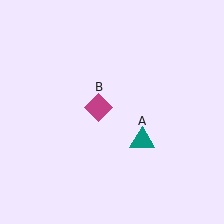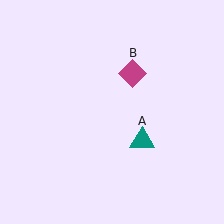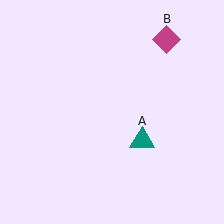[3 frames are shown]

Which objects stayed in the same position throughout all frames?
Teal triangle (object A) remained stationary.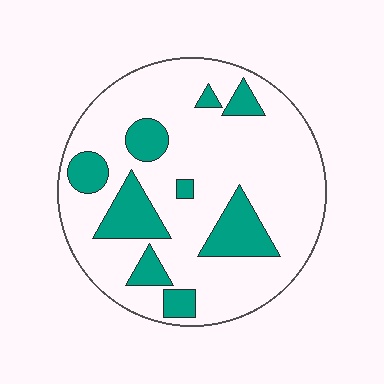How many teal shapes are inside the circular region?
9.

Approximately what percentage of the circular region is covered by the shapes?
Approximately 20%.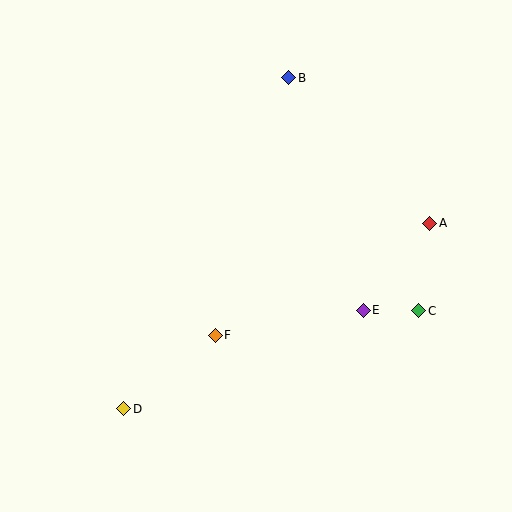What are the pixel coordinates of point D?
Point D is at (124, 409).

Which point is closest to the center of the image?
Point F at (215, 335) is closest to the center.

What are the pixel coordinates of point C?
Point C is at (419, 311).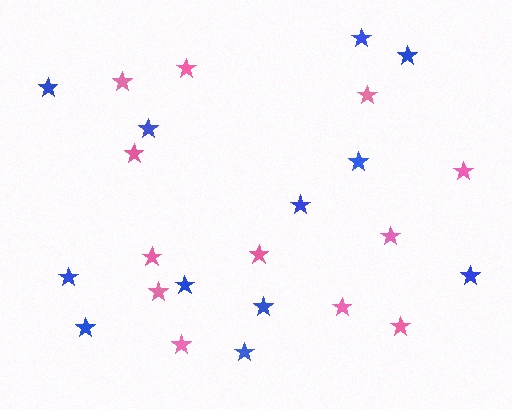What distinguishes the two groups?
There are 2 groups: one group of blue stars (12) and one group of pink stars (12).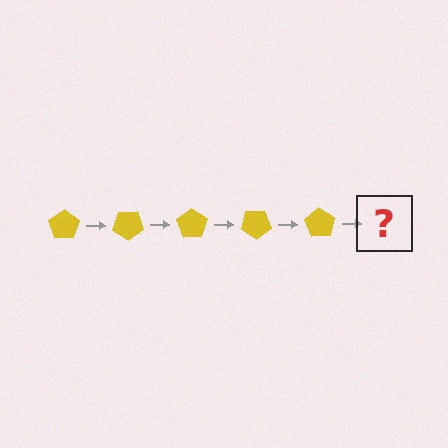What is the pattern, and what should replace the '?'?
The pattern is that the pentagon rotates 35 degrees each step. The '?' should be a yellow pentagon rotated 175 degrees.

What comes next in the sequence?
The next element should be a yellow pentagon rotated 175 degrees.